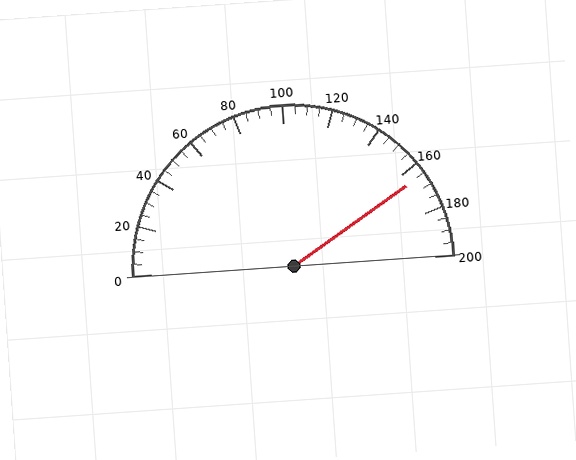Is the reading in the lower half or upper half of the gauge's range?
The reading is in the upper half of the range (0 to 200).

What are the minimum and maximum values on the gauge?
The gauge ranges from 0 to 200.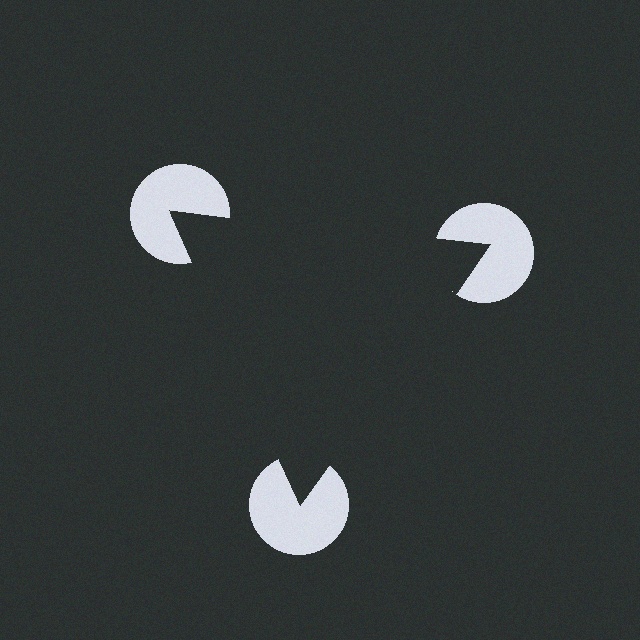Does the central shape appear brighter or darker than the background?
It typically appears slightly darker than the background, even though no actual brightness change is drawn.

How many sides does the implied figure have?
3 sides.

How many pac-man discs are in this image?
There are 3 — one at each vertex of the illusory triangle.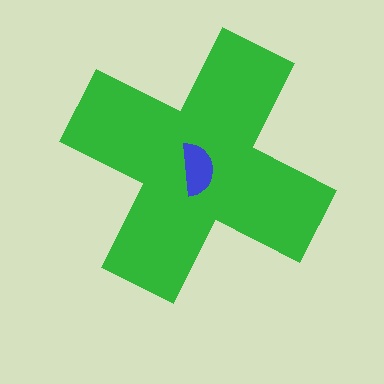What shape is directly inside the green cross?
The blue semicircle.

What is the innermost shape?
The blue semicircle.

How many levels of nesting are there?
2.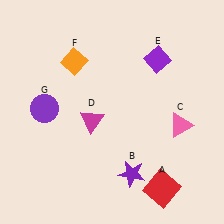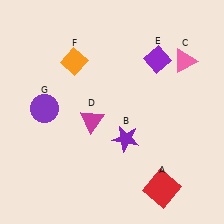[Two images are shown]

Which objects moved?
The objects that moved are: the purple star (B), the pink triangle (C).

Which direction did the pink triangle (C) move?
The pink triangle (C) moved up.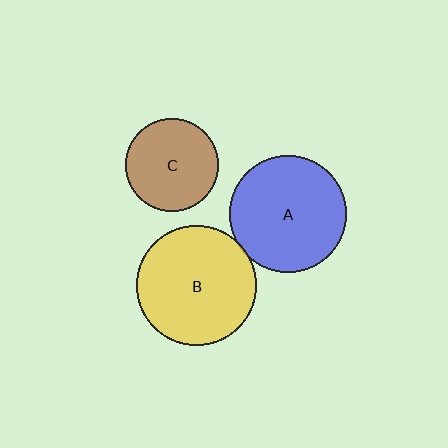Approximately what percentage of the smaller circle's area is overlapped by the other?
Approximately 5%.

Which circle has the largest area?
Circle B (yellow).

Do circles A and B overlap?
Yes.